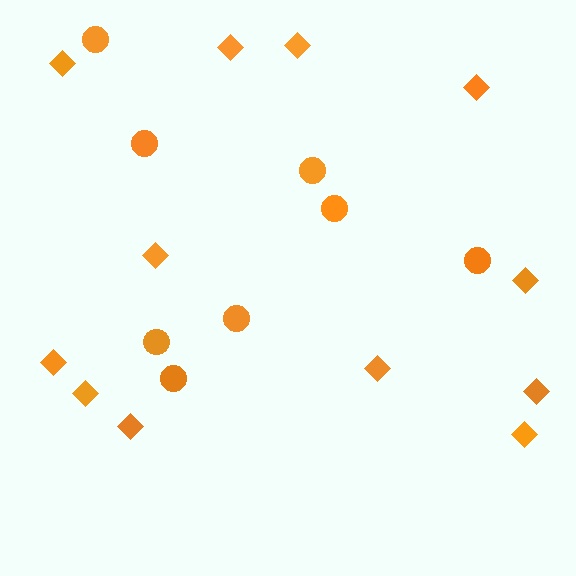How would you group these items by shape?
There are 2 groups: one group of circles (8) and one group of diamonds (12).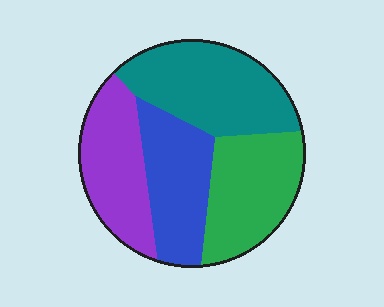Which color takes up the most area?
Teal, at roughly 30%.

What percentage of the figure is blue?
Blue takes up about one fifth (1/5) of the figure.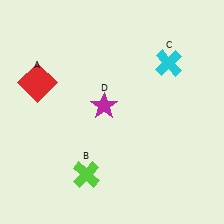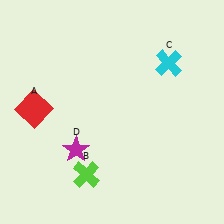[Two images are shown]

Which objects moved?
The objects that moved are: the red square (A), the magenta star (D).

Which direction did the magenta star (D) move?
The magenta star (D) moved down.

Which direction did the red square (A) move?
The red square (A) moved down.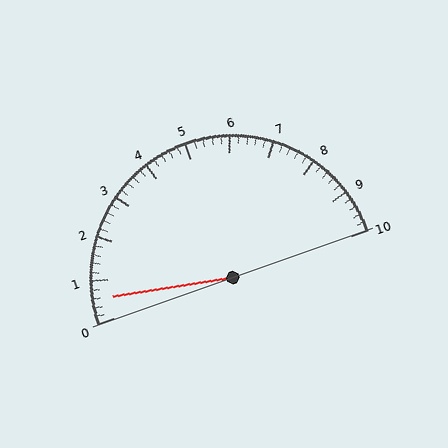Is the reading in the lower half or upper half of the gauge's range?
The reading is in the lower half of the range (0 to 10).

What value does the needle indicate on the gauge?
The needle indicates approximately 0.6.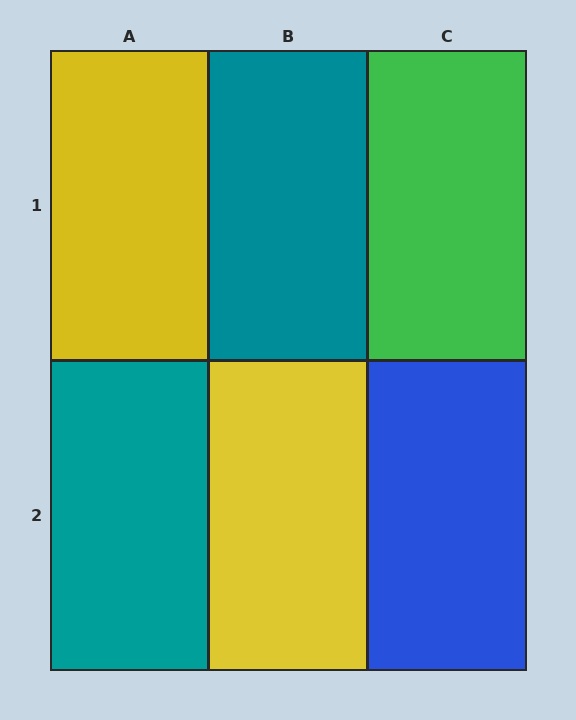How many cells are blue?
1 cell is blue.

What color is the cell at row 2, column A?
Teal.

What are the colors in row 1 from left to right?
Yellow, teal, green.